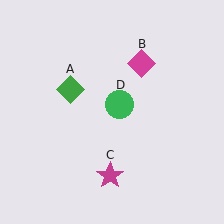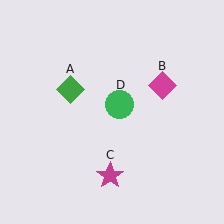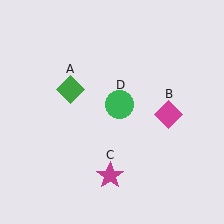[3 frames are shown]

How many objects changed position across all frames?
1 object changed position: magenta diamond (object B).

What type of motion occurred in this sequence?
The magenta diamond (object B) rotated clockwise around the center of the scene.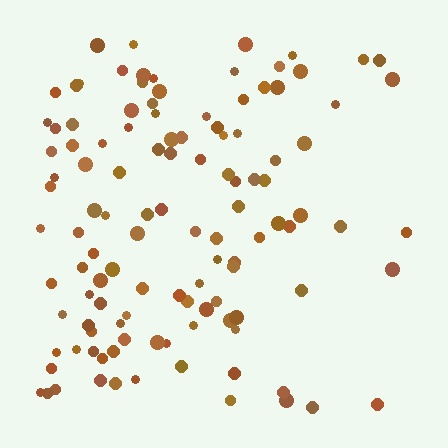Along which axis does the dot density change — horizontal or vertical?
Horizontal.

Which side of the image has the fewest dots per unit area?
The right.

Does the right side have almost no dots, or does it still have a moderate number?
Still a moderate number, just noticeably fewer than the left.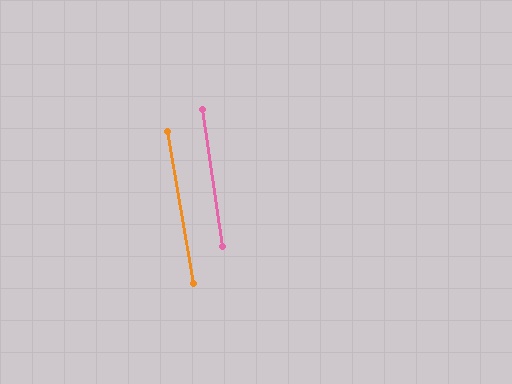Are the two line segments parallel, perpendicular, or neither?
Parallel — their directions differ by only 1.4°.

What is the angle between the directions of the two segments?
Approximately 1 degree.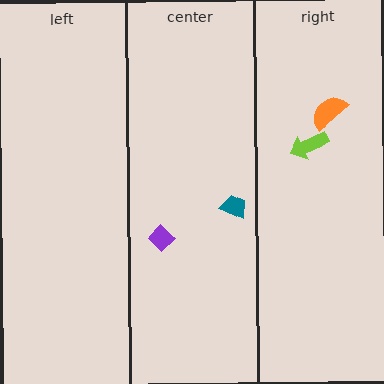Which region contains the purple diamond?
The center region.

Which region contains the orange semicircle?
The right region.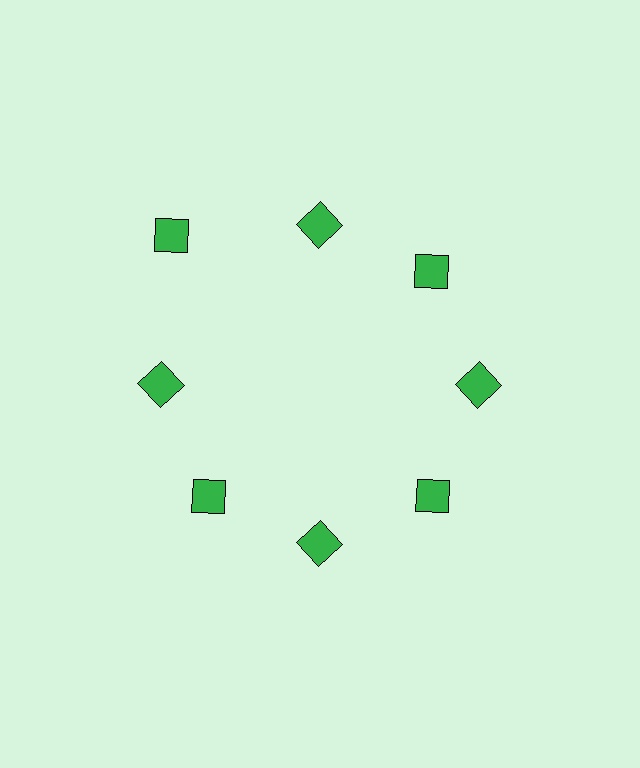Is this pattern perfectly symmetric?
No. The 8 green squares are arranged in a ring, but one element near the 10 o'clock position is pushed outward from the center, breaking the 8-fold rotational symmetry.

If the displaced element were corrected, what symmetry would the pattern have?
It would have 8-fold rotational symmetry — the pattern would map onto itself every 45 degrees.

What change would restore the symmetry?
The symmetry would be restored by moving it inward, back onto the ring so that all 8 squares sit at equal angles and equal distance from the center.